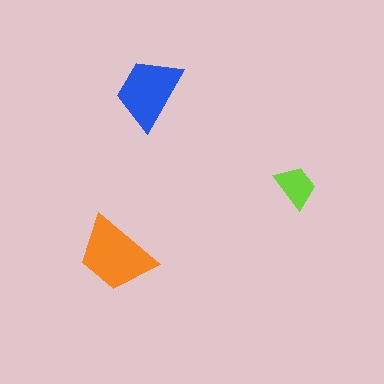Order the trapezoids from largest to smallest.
the orange one, the blue one, the lime one.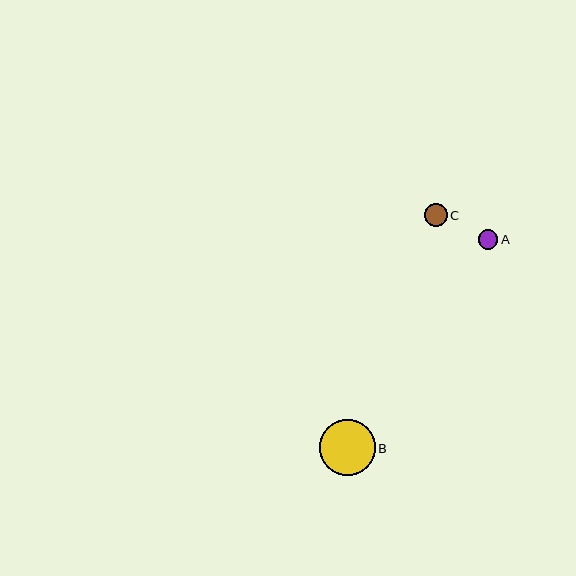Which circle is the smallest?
Circle A is the smallest with a size of approximately 20 pixels.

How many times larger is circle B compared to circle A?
Circle B is approximately 2.9 times the size of circle A.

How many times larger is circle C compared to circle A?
Circle C is approximately 1.2 times the size of circle A.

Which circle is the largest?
Circle B is the largest with a size of approximately 56 pixels.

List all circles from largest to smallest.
From largest to smallest: B, C, A.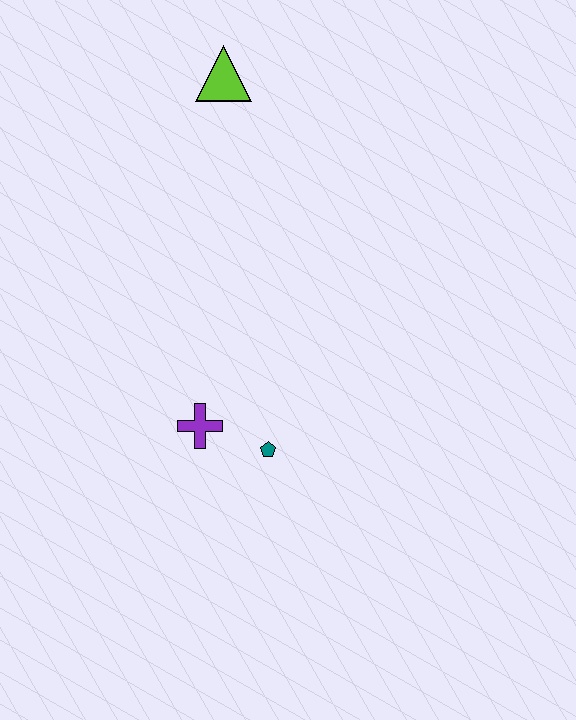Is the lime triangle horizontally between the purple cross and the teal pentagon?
Yes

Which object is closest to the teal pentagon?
The purple cross is closest to the teal pentagon.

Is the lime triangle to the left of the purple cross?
No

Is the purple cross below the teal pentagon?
No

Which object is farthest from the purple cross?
The lime triangle is farthest from the purple cross.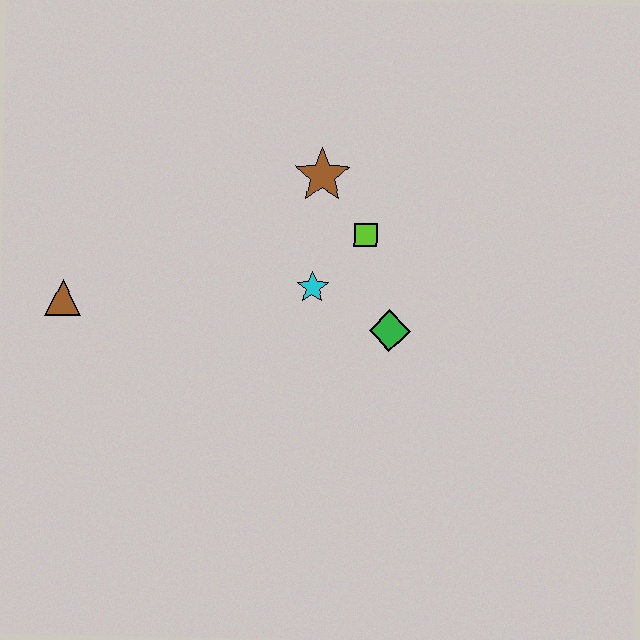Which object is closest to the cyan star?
The lime square is closest to the cyan star.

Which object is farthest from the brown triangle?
The green diamond is farthest from the brown triangle.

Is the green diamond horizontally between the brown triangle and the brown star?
No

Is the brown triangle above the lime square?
No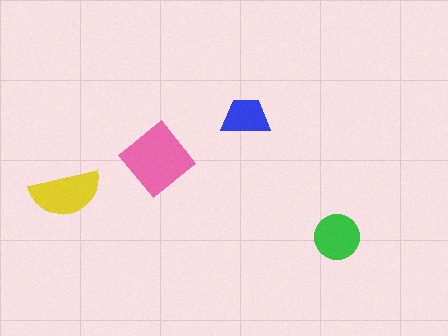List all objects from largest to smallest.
The pink diamond, the yellow semicircle, the green circle, the blue trapezoid.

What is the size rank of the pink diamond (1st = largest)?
1st.